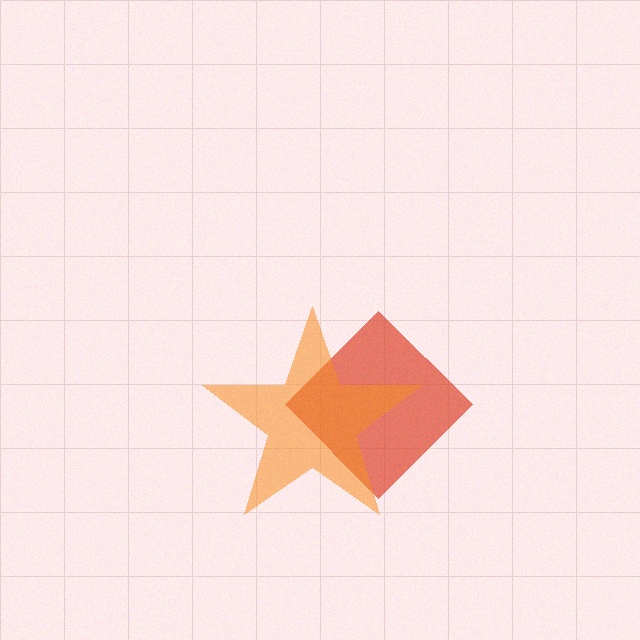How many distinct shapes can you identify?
There are 2 distinct shapes: a red diamond, an orange star.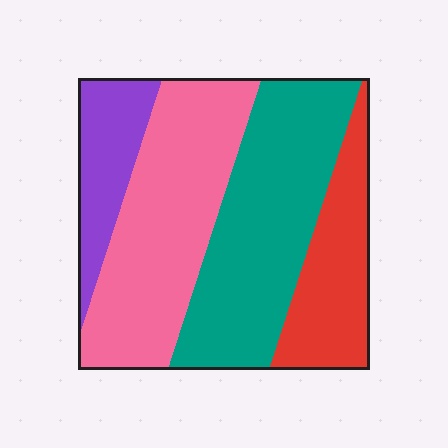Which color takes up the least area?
Purple, at roughly 15%.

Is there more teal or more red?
Teal.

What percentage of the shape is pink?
Pink takes up about one third (1/3) of the shape.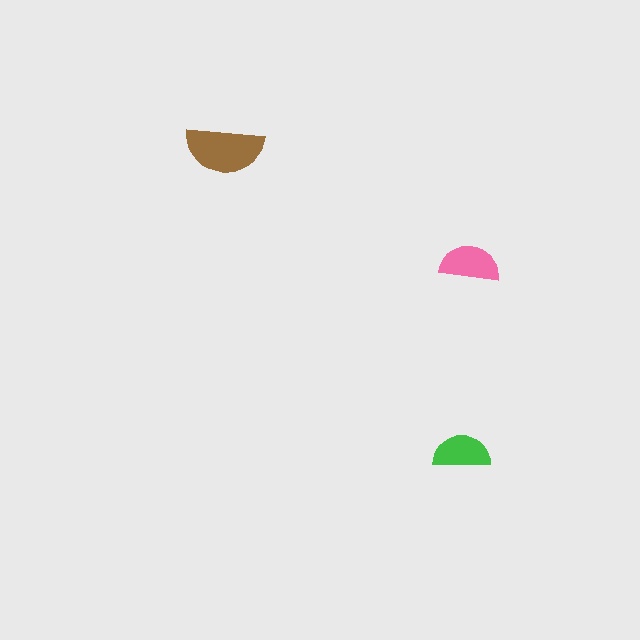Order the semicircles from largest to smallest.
the brown one, the pink one, the green one.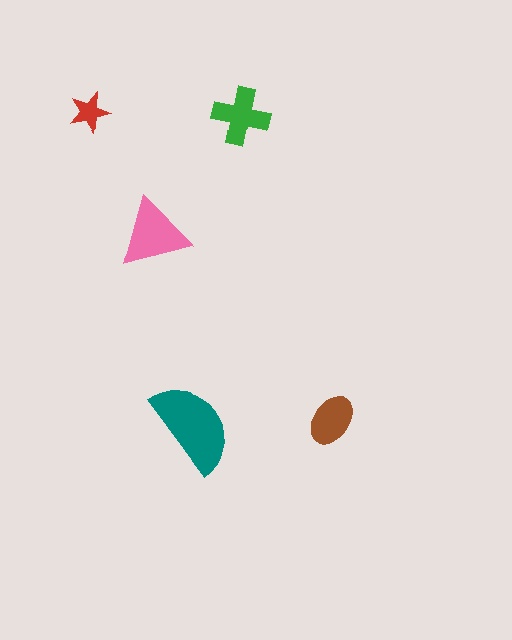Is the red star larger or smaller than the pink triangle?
Smaller.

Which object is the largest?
The teal semicircle.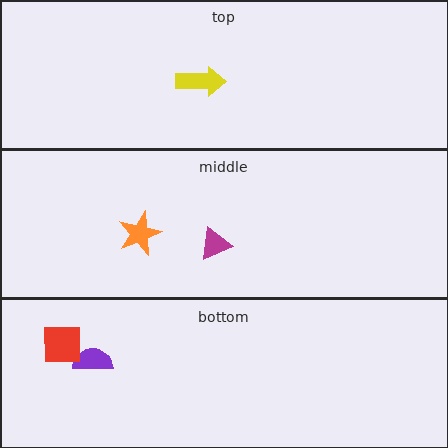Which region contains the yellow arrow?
The top region.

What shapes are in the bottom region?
The purple semicircle, the red square.